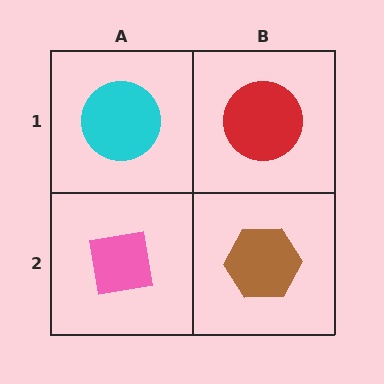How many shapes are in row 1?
2 shapes.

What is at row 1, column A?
A cyan circle.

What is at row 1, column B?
A red circle.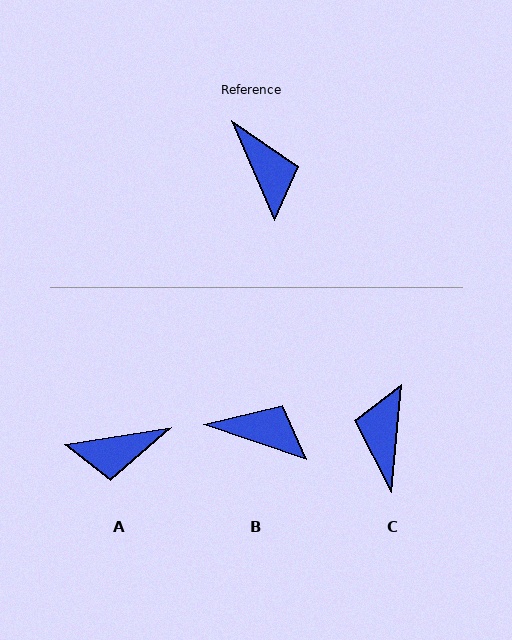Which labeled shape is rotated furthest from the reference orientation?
C, about 151 degrees away.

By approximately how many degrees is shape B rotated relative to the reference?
Approximately 48 degrees counter-clockwise.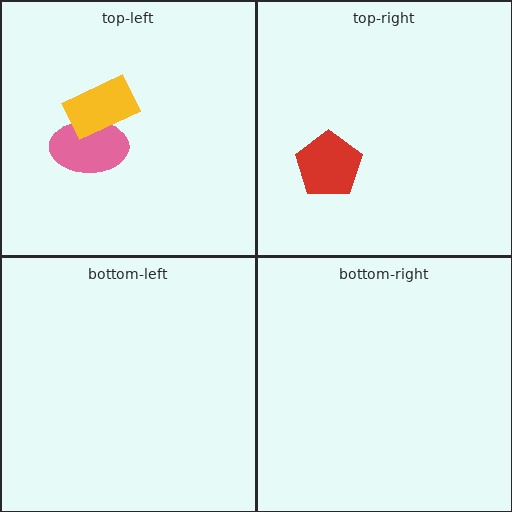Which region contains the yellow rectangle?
The top-left region.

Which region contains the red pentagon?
The top-right region.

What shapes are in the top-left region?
The pink ellipse, the yellow rectangle.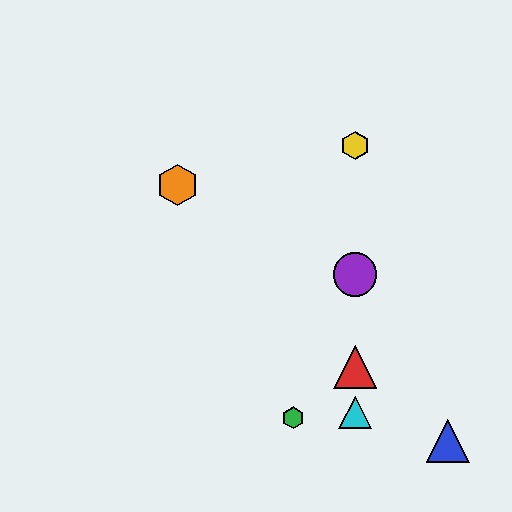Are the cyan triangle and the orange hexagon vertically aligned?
No, the cyan triangle is at x≈355 and the orange hexagon is at x≈178.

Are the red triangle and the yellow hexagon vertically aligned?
Yes, both are at x≈355.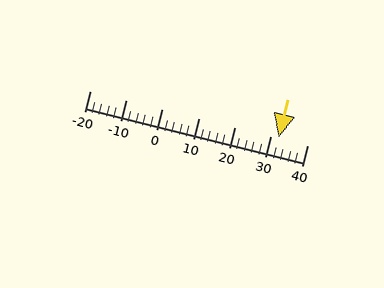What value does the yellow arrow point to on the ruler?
The yellow arrow points to approximately 32.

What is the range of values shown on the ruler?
The ruler shows values from -20 to 40.